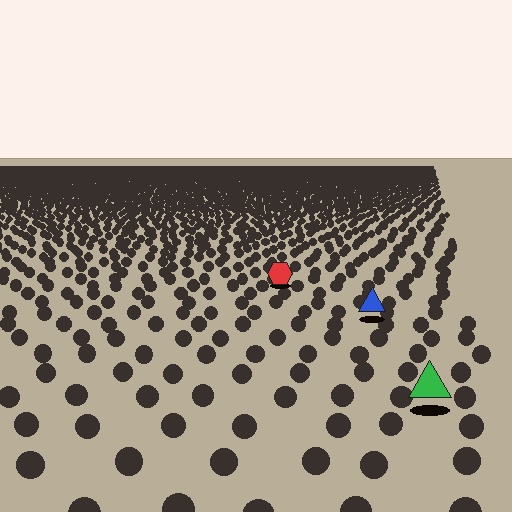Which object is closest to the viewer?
The green triangle is closest. The texture marks near it are larger and more spread out.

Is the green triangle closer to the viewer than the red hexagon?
Yes. The green triangle is closer — you can tell from the texture gradient: the ground texture is coarser near it.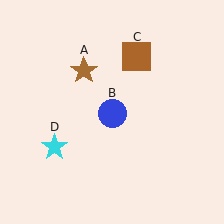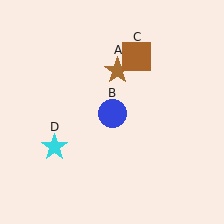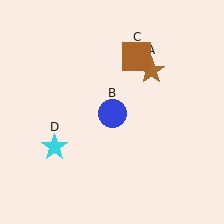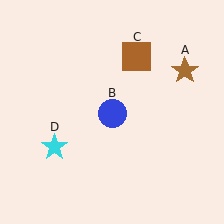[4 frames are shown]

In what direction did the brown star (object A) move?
The brown star (object A) moved right.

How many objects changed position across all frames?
1 object changed position: brown star (object A).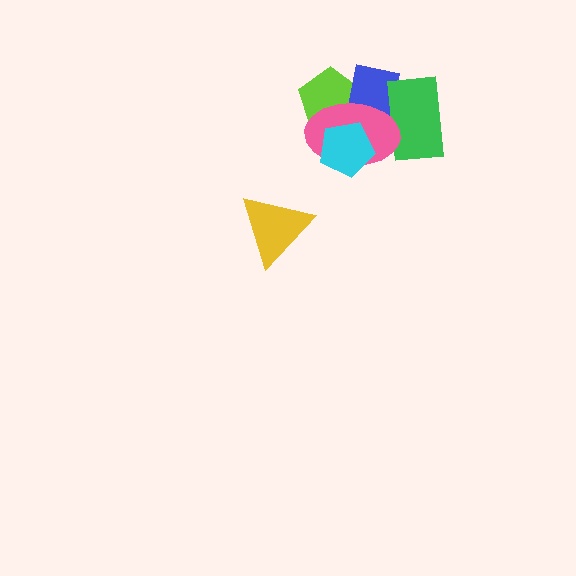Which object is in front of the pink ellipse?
The cyan pentagon is in front of the pink ellipse.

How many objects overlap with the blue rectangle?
4 objects overlap with the blue rectangle.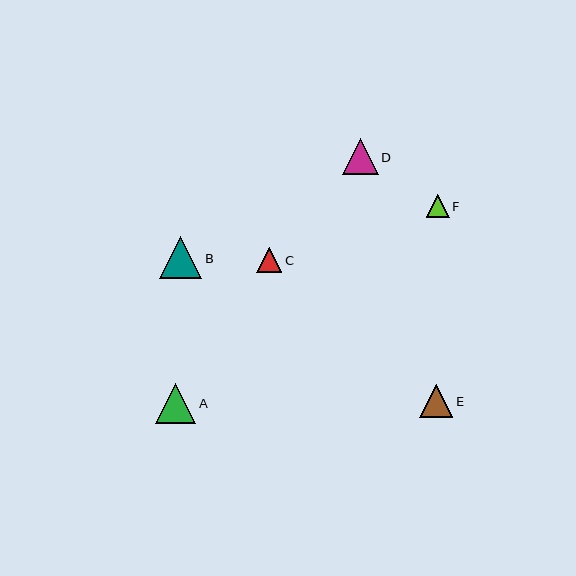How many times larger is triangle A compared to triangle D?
Triangle A is approximately 1.1 times the size of triangle D.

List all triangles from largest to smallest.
From largest to smallest: B, A, D, E, C, F.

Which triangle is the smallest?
Triangle F is the smallest with a size of approximately 23 pixels.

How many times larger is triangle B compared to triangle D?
Triangle B is approximately 1.2 times the size of triangle D.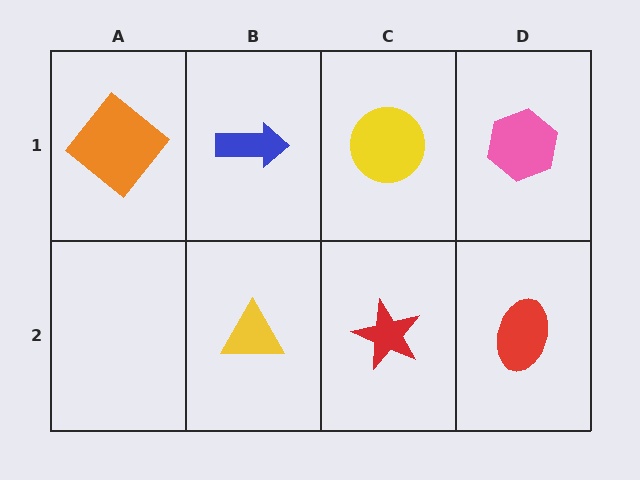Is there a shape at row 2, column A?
No, that cell is empty.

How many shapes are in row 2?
3 shapes.